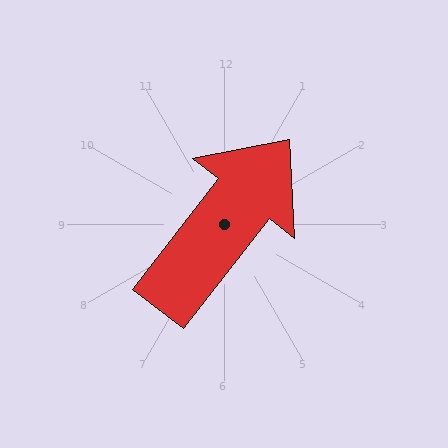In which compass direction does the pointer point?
Northeast.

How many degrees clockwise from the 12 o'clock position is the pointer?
Approximately 38 degrees.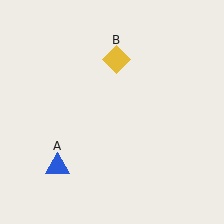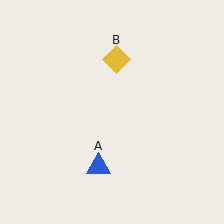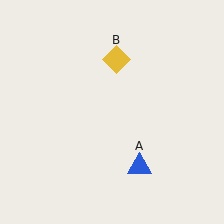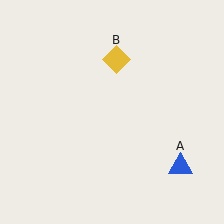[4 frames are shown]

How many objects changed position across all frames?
1 object changed position: blue triangle (object A).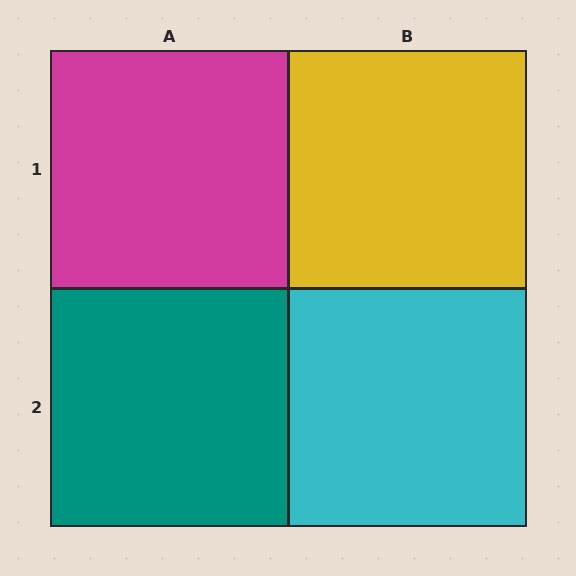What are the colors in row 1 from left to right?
Magenta, yellow.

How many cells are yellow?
1 cell is yellow.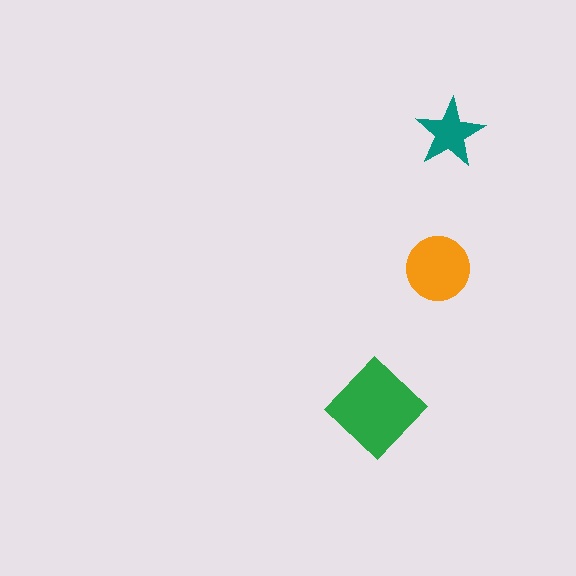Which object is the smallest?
The teal star.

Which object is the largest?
The green diamond.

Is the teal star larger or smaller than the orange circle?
Smaller.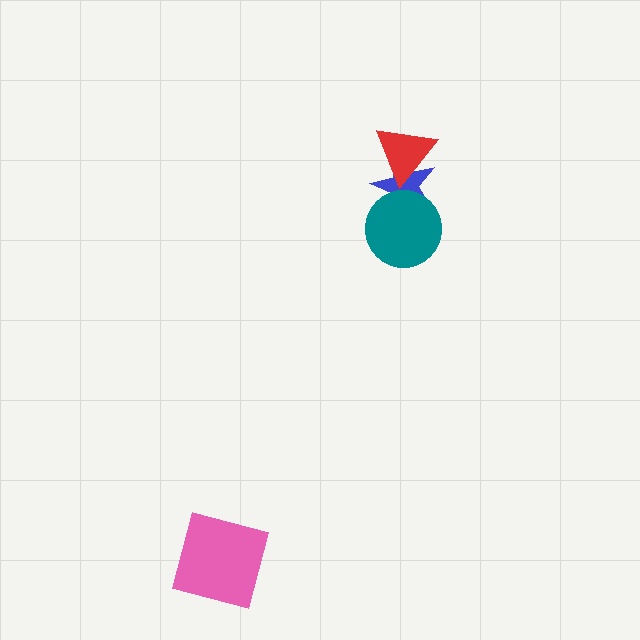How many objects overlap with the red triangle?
1 object overlaps with the red triangle.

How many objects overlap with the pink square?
0 objects overlap with the pink square.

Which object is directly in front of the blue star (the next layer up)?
The teal circle is directly in front of the blue star.